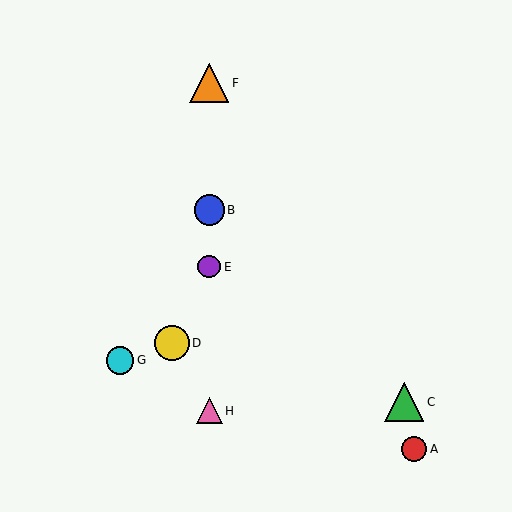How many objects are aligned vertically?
4 objects (B, E, F, H) are aligned vertically.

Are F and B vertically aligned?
Yes, both are at x≈209.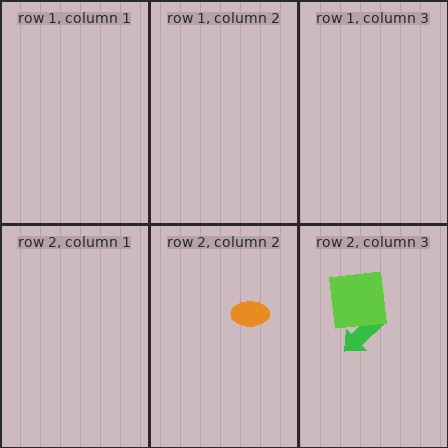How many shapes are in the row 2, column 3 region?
2.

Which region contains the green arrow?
The row 2, column 3 region.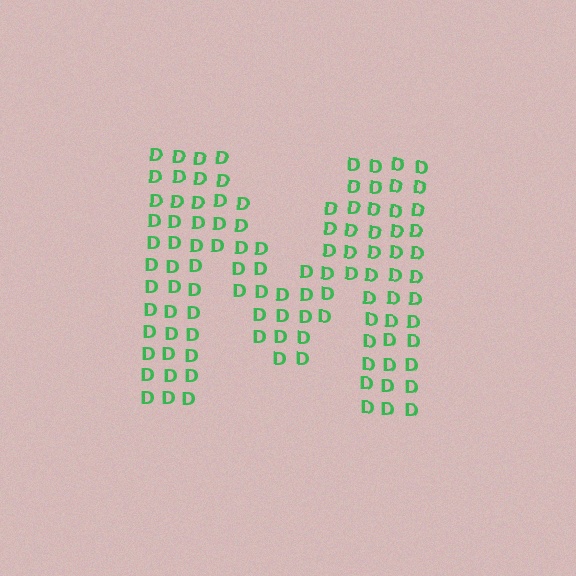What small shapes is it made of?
It is made of small letter D's.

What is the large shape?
The large shape is the letter M.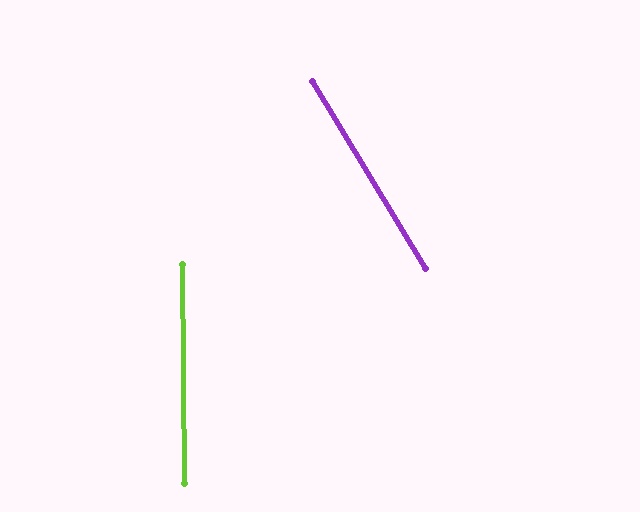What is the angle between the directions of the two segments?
Approximately 31 degrees.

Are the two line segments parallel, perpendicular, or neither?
Neither parallel nor perpendicular — they differ by about 31°.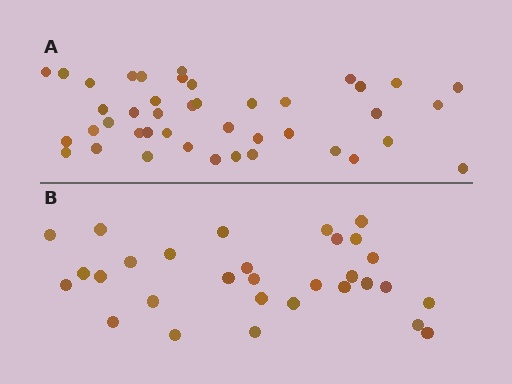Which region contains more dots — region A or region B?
Region A (the top region) has more dots.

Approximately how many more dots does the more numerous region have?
Region A has roughly 12 or so more dots than region B.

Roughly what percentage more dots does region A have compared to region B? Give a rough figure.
About 40% more.